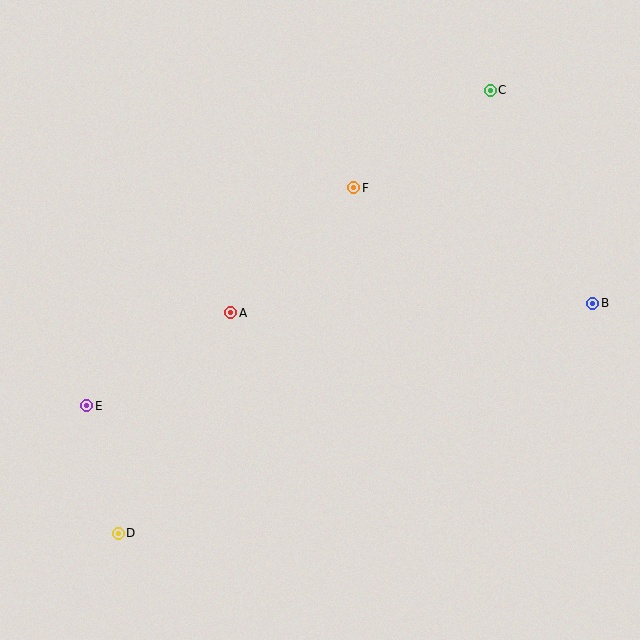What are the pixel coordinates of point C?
Point C is at (490, 90).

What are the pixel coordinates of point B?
Point B is at (593, 303).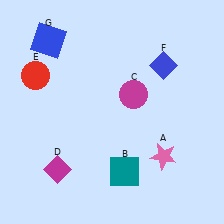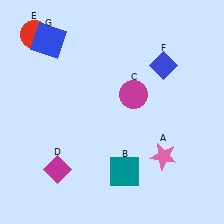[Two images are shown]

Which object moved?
The red circle (E) moved up.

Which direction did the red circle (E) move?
The red circle (E) moved up.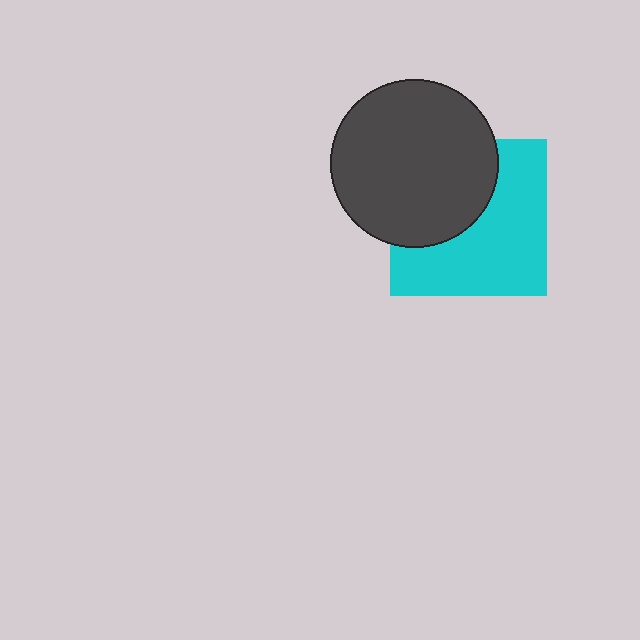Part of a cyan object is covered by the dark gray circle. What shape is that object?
It is a square.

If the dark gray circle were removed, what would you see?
You would see the complete cyan square.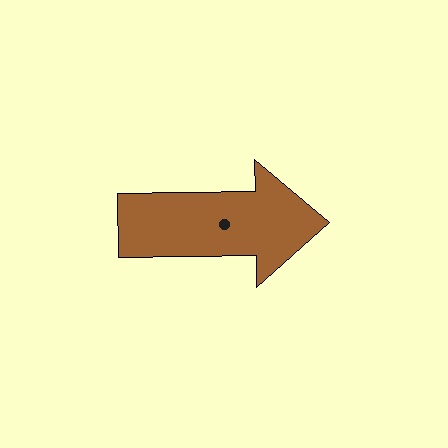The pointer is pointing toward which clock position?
Roughly 3 o'clock.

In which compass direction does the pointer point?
East.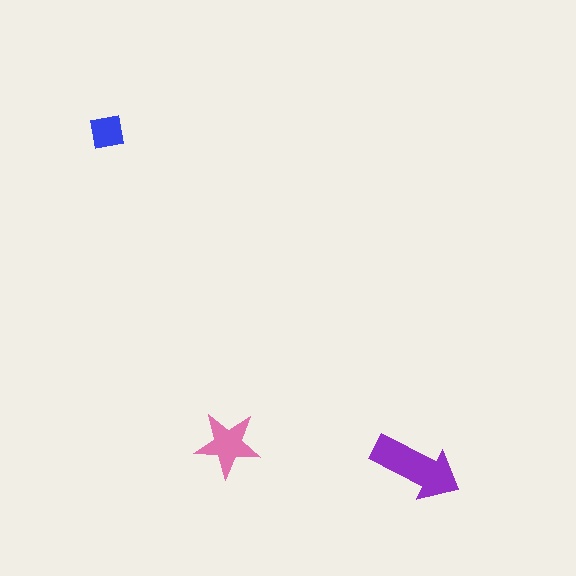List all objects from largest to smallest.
The purple arrow, the pink star, the blue square.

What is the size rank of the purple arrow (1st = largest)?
1st.